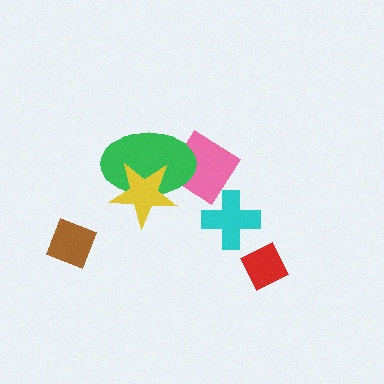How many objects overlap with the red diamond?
0 objects overlap with the red diamond.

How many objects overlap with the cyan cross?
1 object overlaps with the cyan cross.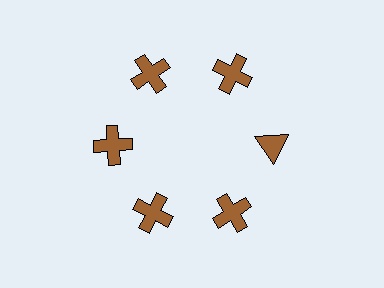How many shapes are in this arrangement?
There are 6 shapes arranged in a ring pattern.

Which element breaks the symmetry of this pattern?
The brown triangle at roughly the 3 o'clock position breaks the symmetry. All other shapes are brown crosses.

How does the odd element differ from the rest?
It has a different shape: triangle instead of cross.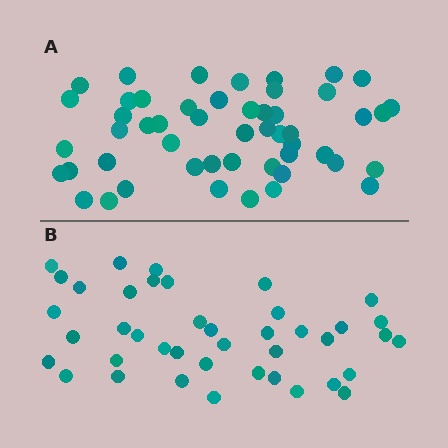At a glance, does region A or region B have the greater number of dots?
Region A (the top region) has more dots.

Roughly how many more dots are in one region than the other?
Region A has roughly 10 or so more dots than region B.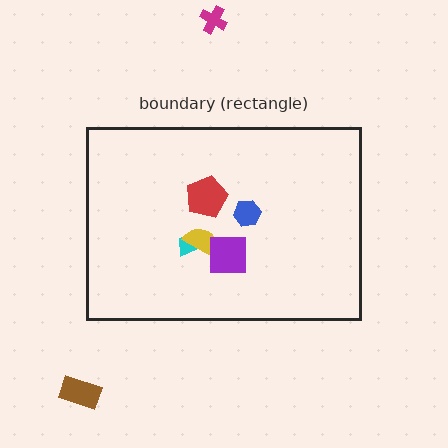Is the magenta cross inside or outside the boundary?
Outside.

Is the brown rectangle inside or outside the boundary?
Outside.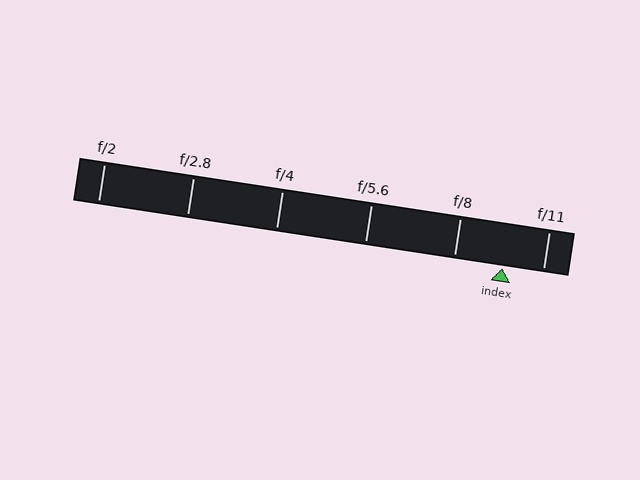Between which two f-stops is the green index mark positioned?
The index mark is between f/8 and f/11.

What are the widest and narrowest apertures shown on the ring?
The widest aperture shown is f/2 and the narrowest is f/11.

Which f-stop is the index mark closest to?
The index mark is closest to f/11.